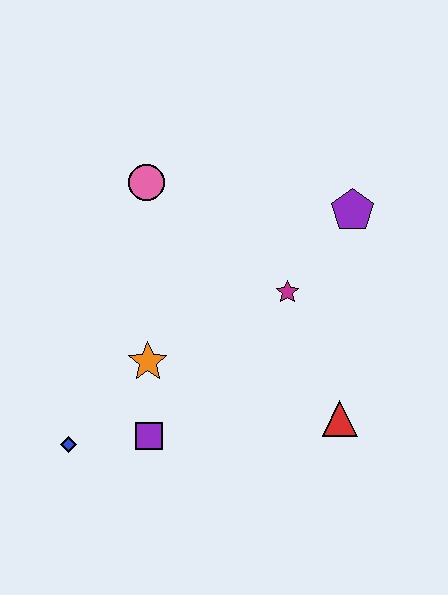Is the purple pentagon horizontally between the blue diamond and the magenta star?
No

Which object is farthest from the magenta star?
The blue diamond is farthest from the magenta star.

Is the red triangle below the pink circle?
Yes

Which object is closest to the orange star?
The purple square is closest to the orange star.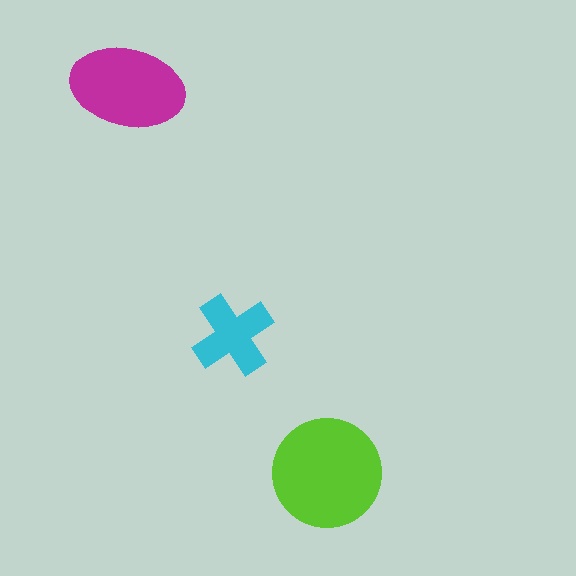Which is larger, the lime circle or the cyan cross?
The lime circle.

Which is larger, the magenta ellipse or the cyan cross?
The magenta ellipse.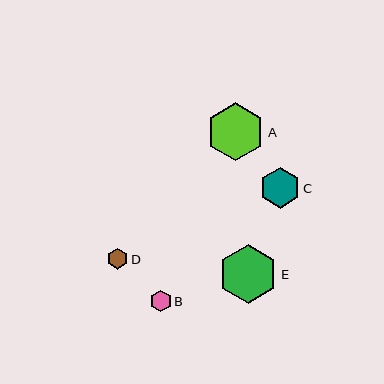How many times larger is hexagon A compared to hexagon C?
Hexagon A is approximately 1.4 times the size of hexagon C.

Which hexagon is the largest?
Hexagon E is the largest with a size of approximately 59 pixels.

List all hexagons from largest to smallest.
From largest to smallest: E, A, C, B, D.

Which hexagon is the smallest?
Hexagon D is the smallest with a size of approximately 21 pixels.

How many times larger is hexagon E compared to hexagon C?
Hexagon E is approximately 1.4 times the size of hexagon C.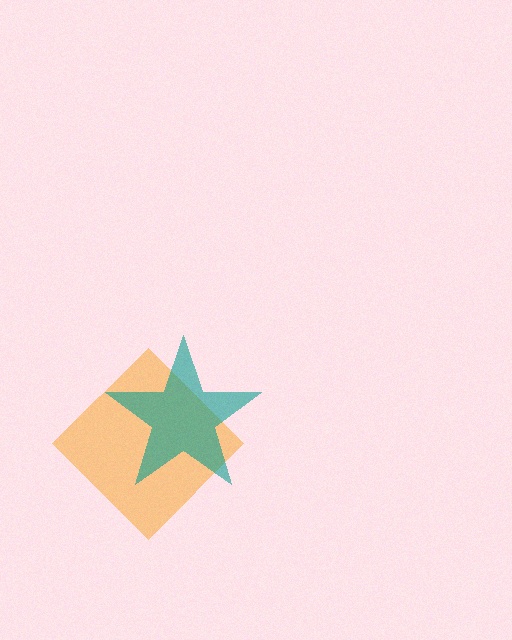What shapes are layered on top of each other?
The layered shapes are: an orange diamond, a teal star.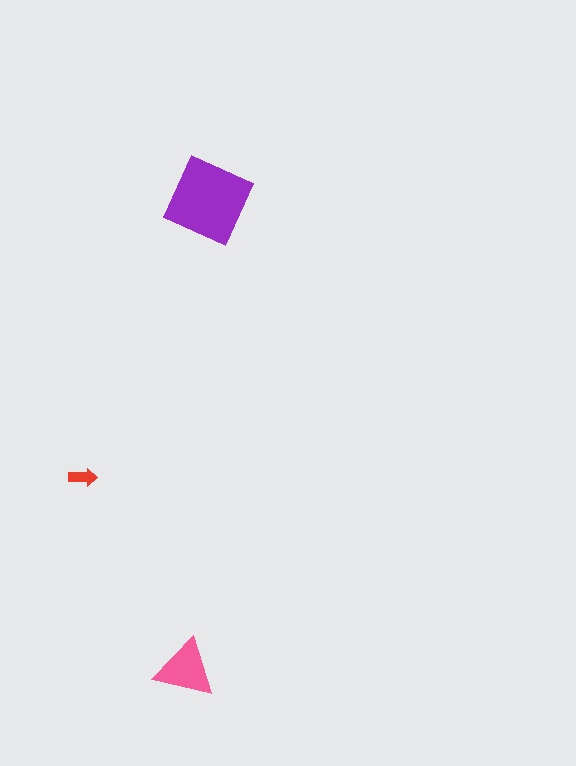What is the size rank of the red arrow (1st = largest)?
3rd.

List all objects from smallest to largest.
The red arrow, the pink triangle, the purple square.